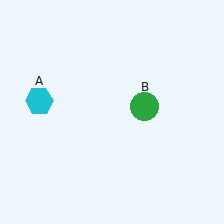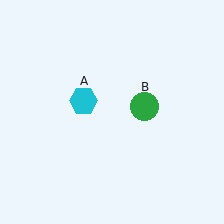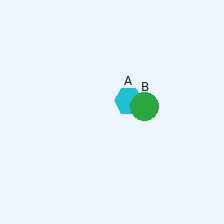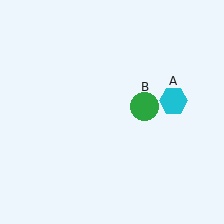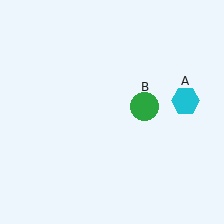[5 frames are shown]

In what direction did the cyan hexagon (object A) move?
The cyan hexagon (object A) moved right.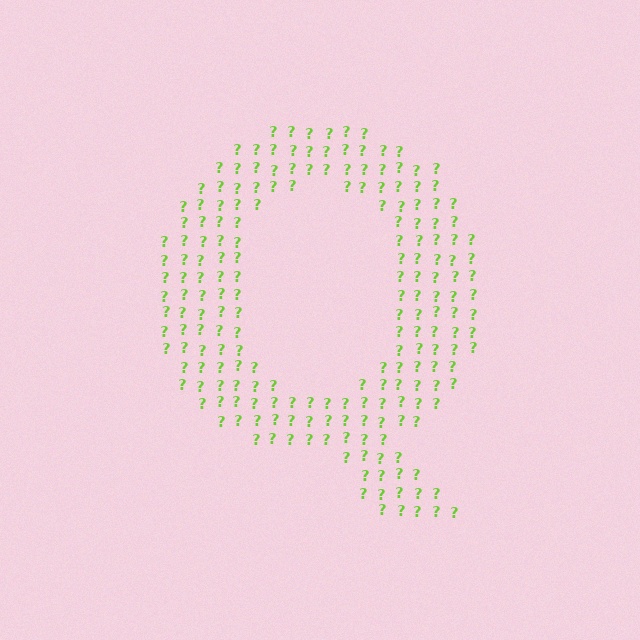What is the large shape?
The large shape is the letter Q.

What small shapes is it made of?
It is made of small question marks.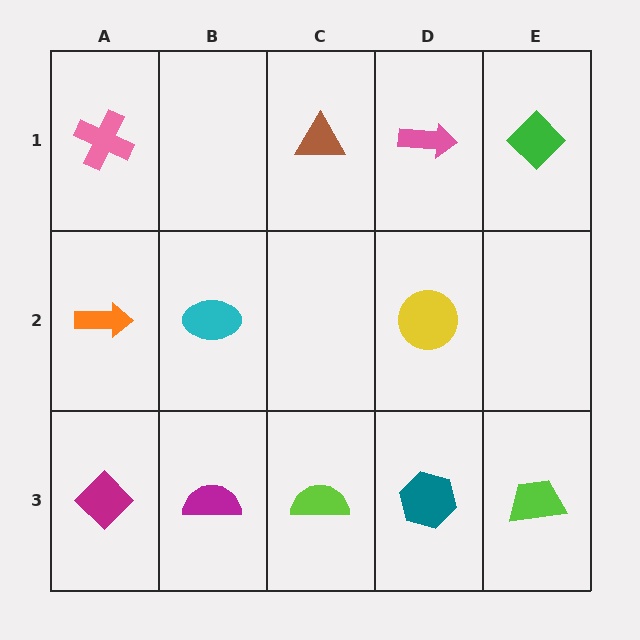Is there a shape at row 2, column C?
No, that cell is empty.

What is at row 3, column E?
A lime trapezoid.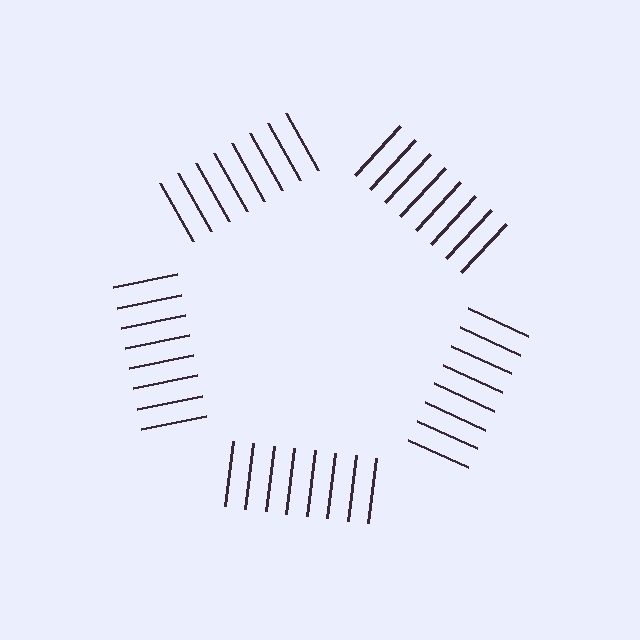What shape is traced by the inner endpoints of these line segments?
An illusory pentagon — the line segments terminate on its edges but no continuous stroke is drawn.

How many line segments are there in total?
40 — 8 along each of the 5 edges.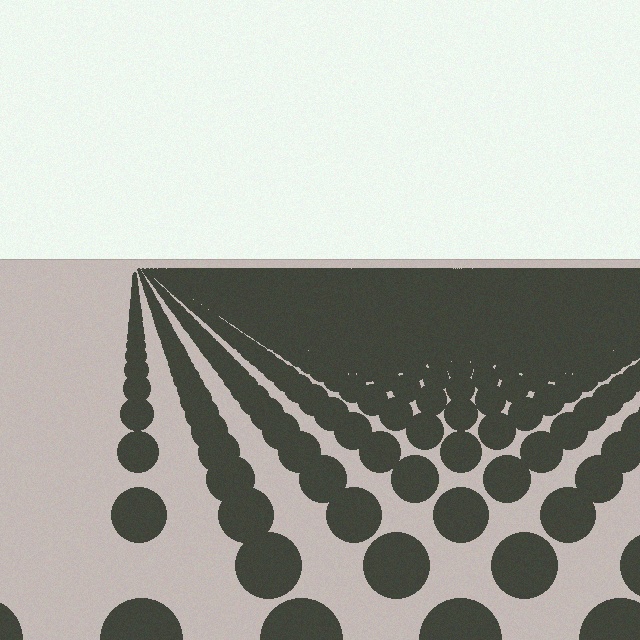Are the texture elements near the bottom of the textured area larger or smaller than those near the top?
Larger. Near the bottom, elements are closer to the viewer and appear at a bigger on-screen size.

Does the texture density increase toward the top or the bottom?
Density increases toward the top.